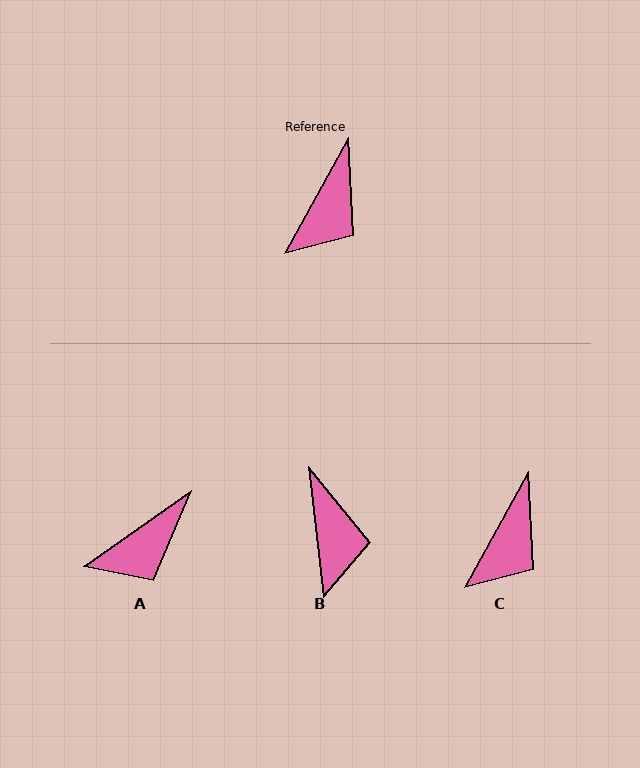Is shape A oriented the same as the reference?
No, it is off by about 26 degrees.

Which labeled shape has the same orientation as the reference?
C.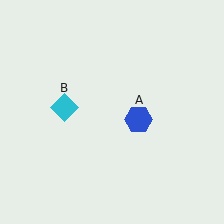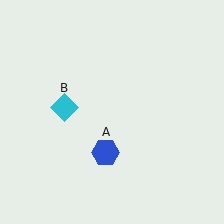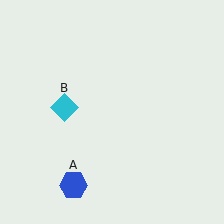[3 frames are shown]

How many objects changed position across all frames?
1 object changed position: blue hexagon (object A).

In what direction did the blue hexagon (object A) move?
The blue hexagon (object A) moved down and to the left.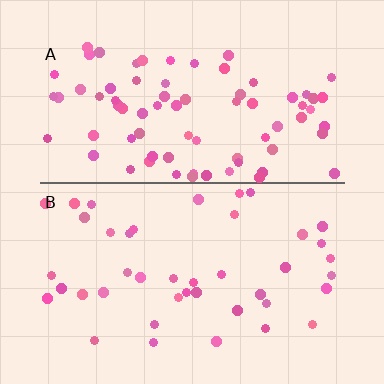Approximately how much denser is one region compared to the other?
Approximately 1.8× — region A over region B.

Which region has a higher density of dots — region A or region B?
A (the top).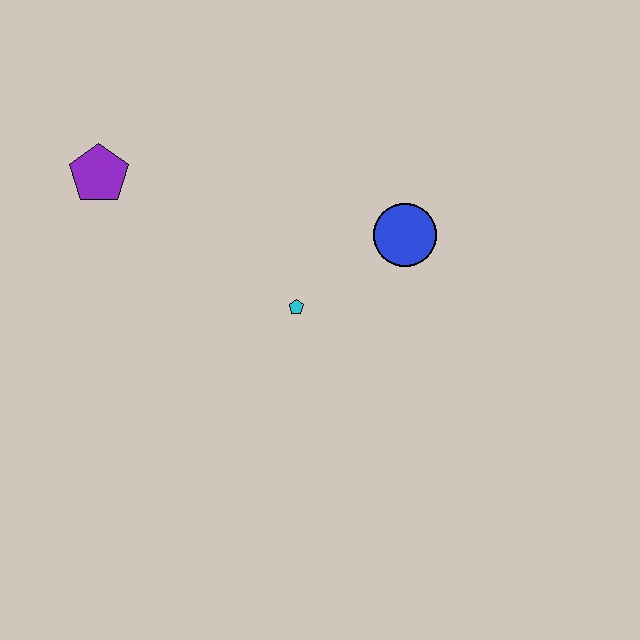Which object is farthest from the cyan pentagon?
The purple pentagon is farthest from the cyan pentagon.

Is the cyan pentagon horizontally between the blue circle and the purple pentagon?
Yes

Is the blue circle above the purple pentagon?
No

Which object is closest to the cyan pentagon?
The blue circle is closest to the cyan pentagon.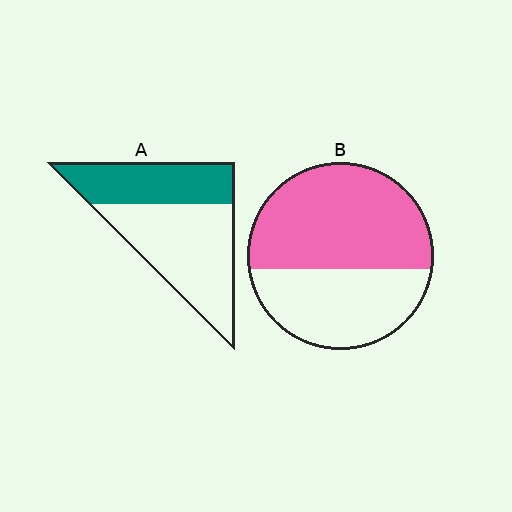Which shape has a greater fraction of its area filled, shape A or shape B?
Shape B.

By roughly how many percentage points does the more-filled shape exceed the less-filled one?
By roughly 20 percentage points (B over A).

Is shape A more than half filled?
No.